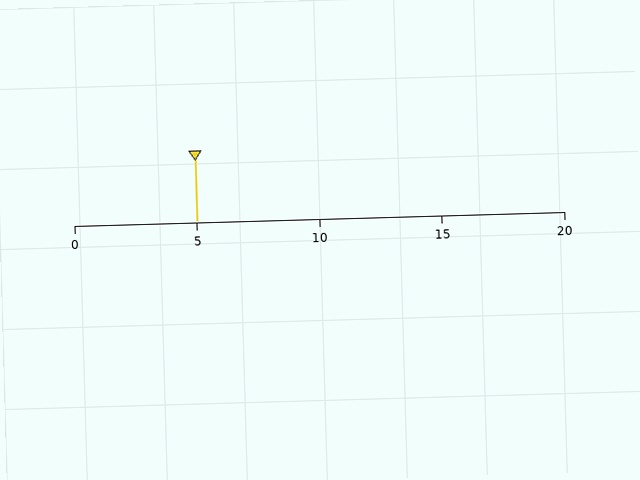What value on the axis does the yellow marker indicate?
The marker indicates approximately 5.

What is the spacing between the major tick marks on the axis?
The major ticks are spaced 5 apart.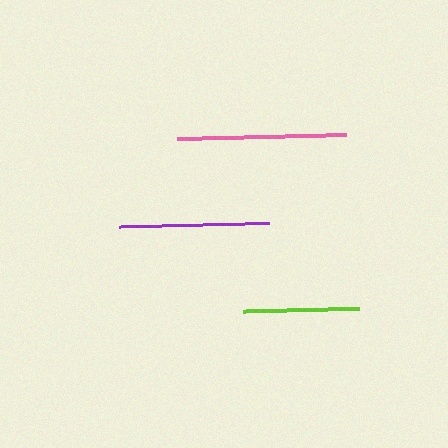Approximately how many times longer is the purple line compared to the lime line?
The purple line is approximately 1.3 times the length of the lime line.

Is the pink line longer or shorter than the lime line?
The pink line is longer than the lime line.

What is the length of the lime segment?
The lime segment is approximately 116 pixels long.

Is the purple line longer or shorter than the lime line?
The purple line is longer than the lime line.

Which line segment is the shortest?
The lime line is the shortest at approximately 116 pixels.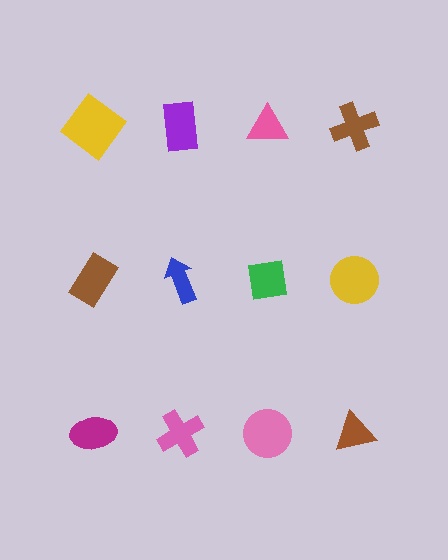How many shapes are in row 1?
4 shapes.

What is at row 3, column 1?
A magenta ellipse.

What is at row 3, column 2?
A pink cross.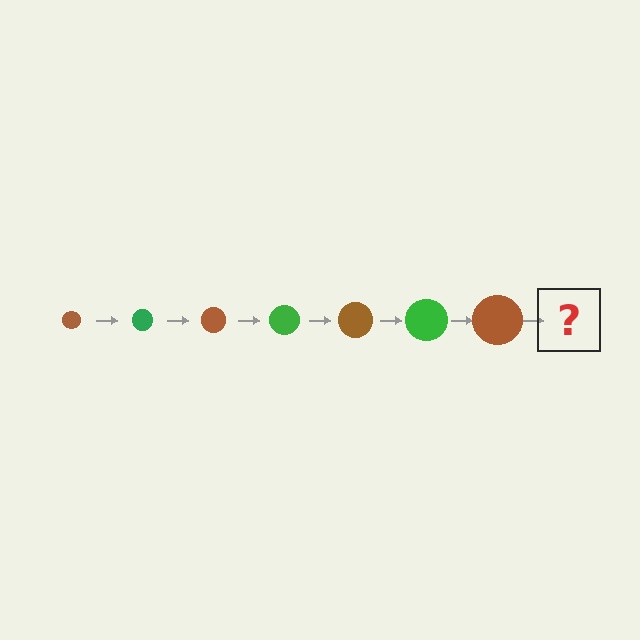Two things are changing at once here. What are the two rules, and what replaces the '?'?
The two rules are that the circle grows larger each step and the color cycles through brown and green. The '?' should be a green circle, larger than the previous one.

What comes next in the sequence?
The next element should be a green circle, larger than the previous one.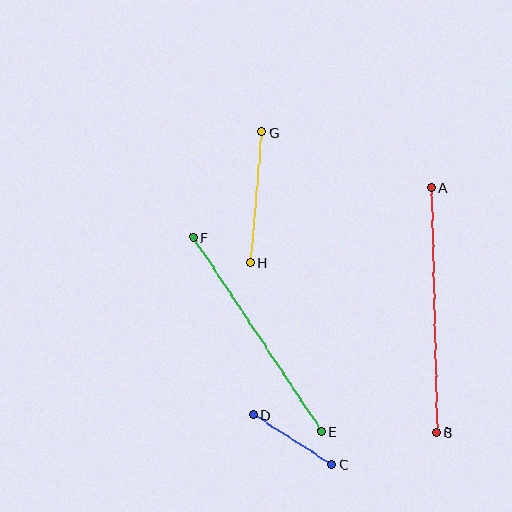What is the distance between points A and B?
The distance is approximately 245 pixels.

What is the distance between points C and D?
The distance is approximately 93 pixels.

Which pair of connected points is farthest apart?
Points A and B are farthest apart.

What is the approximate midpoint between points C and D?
The midpoint is at approximately (292, 440) pixels.